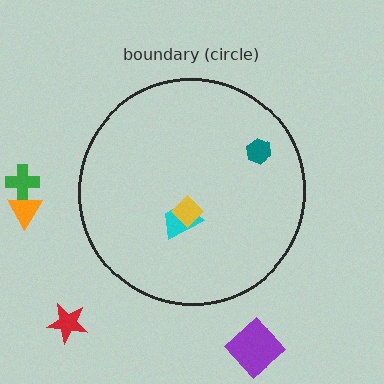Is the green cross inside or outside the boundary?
Outside.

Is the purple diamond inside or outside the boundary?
Outside.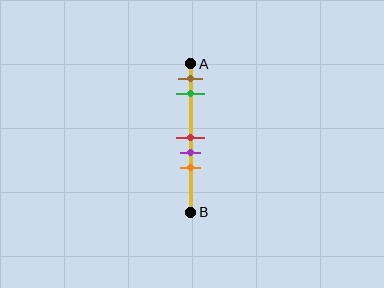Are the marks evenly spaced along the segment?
No, the marks are not evenly spaced.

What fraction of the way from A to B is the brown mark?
The brown mark is approximately 10% (0.1) of the way from A to B.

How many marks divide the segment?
There are 5 marks dividing the segment.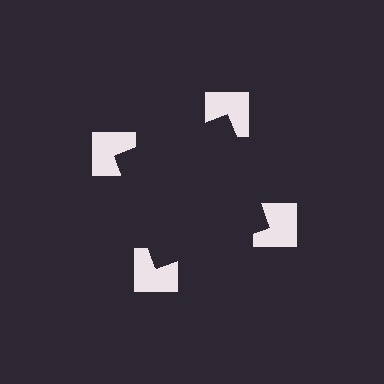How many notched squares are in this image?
There are 4 — one at each vertex of the illusory square.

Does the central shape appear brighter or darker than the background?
It typically appears slightly darker than the background, even though no actual brightness change is drawn.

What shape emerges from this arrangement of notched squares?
An illusory square — its edges are inferred from the aligned wedge cuts in the notched squares, not physically drawn.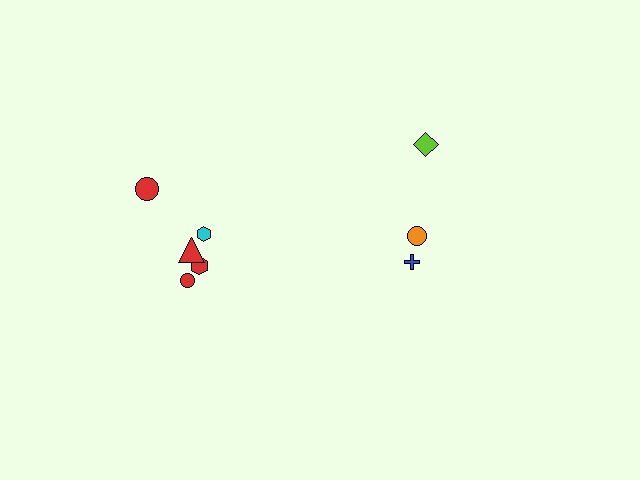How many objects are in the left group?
There are 5 objects.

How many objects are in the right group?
There are 3 objects.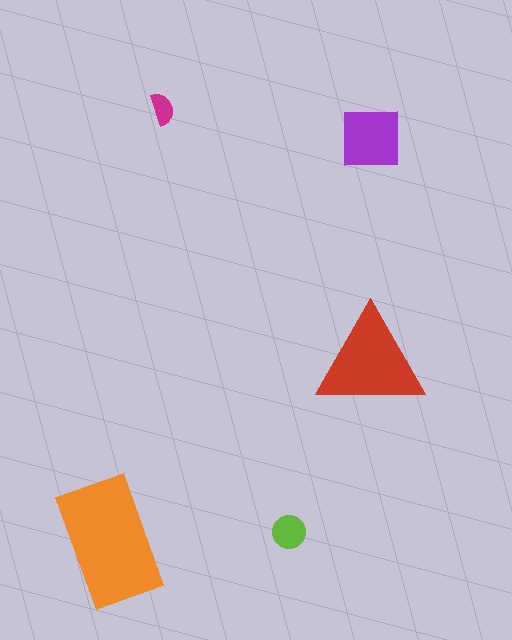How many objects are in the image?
There are 5 objects in the image.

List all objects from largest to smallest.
The orange rectangle, the red triangle, the purple square, the lime circle, the magenta semicircle.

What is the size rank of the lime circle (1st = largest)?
4th.